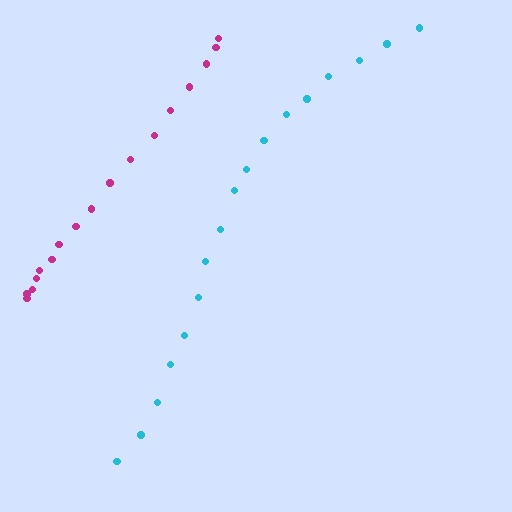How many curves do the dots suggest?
There are 2 distinct paths.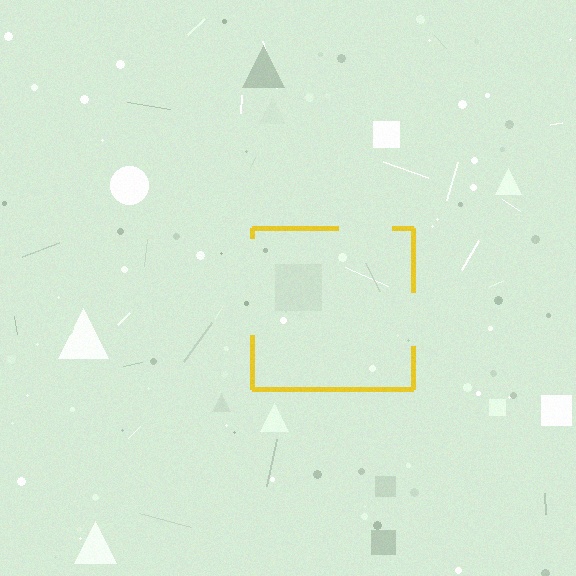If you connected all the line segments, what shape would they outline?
They would outline a square.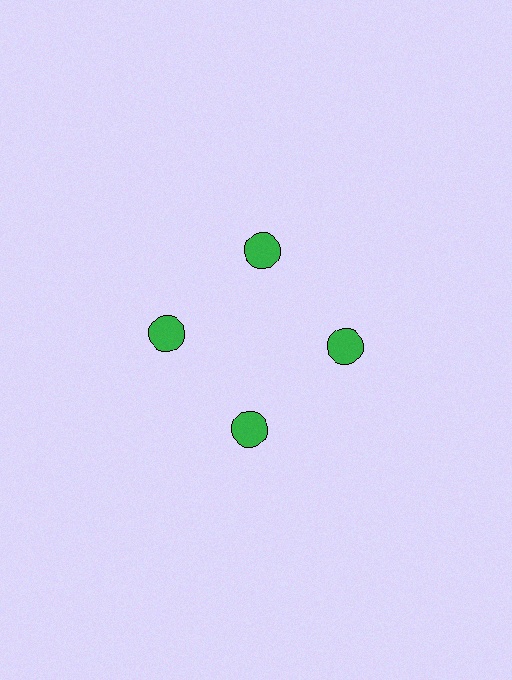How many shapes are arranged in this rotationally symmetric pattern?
There are 4 shapes, arranged in 4 groups of 1.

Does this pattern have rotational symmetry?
Yes, this pattern has 4-fold rotational symmetry. It looks the same after rotating 90 degrees around the center.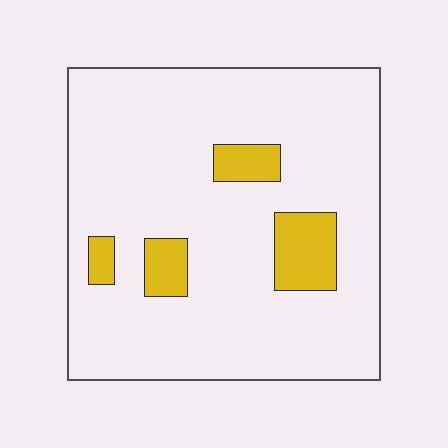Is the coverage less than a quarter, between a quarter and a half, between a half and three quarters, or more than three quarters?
Less than a quarter.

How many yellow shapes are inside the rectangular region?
4.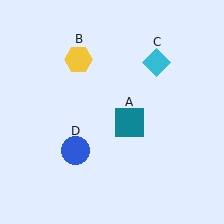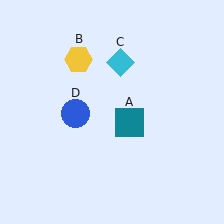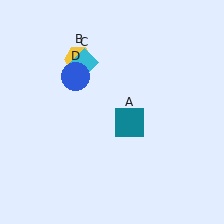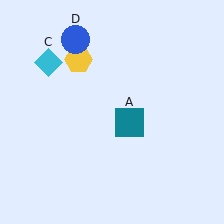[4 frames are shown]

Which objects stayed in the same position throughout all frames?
Teal square (object A) and yellow hexagon (object B) remained stationary.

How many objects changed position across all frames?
2 objects changed position: cyan diamond (object C), blue circle (object D).